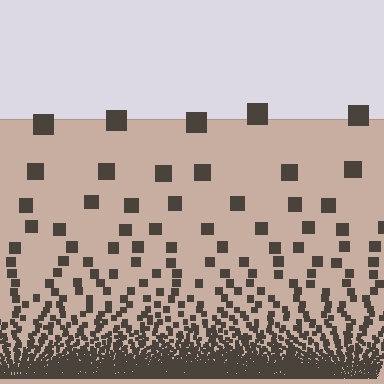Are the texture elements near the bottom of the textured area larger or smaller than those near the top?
Smaller. The gradient is inverted — elements near the bottom are smaller and denser.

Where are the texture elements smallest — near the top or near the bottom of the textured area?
Near the bottom.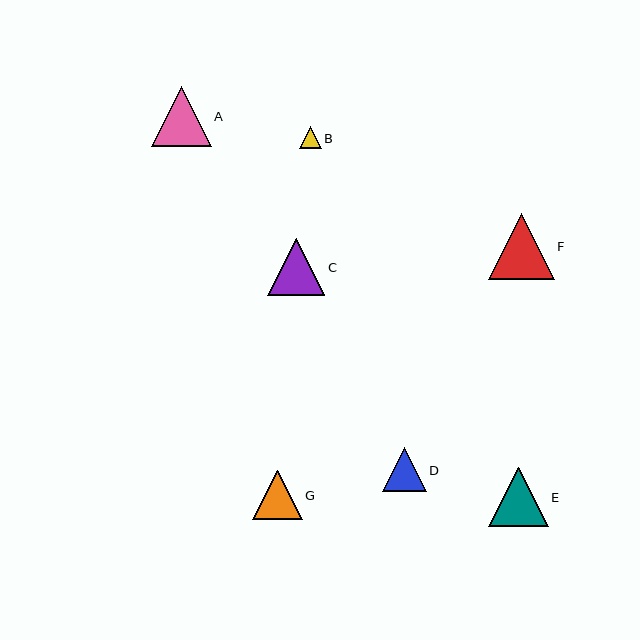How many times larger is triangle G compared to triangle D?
Triangle G is approximately 1.1 times the size of triangle D.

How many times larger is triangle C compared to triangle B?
Triangle C is approximately 2.6 times the size of triangle B.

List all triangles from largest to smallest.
From largest to smallest: F, A, E, C, G, D, B.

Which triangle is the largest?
Triangle F is the largest with a size of approximately 66 pixels.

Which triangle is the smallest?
Triangle B is the smallest with a size of approximately 22 pixels.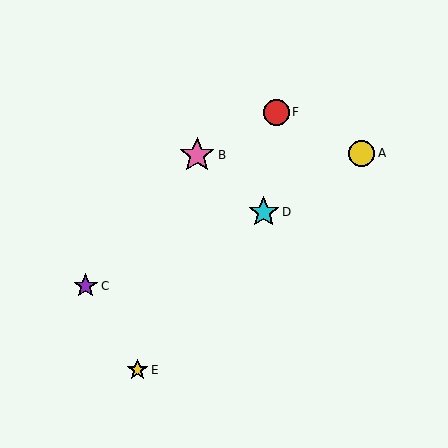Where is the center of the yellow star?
The center of the yellow star is at (137, 370).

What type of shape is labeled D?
Shape D is a cyan star.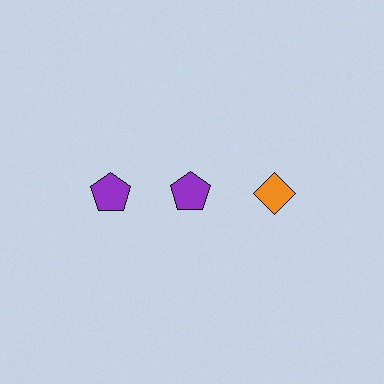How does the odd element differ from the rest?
It differs in both color (orange instead of purple) and shape (diamond instead of pentagon).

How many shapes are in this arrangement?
There are 3 shapes arranged in a grid pattern.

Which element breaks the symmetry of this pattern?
The orange diamond in the top row, center column breaks the symmetry. All other shapes are purple pentagons.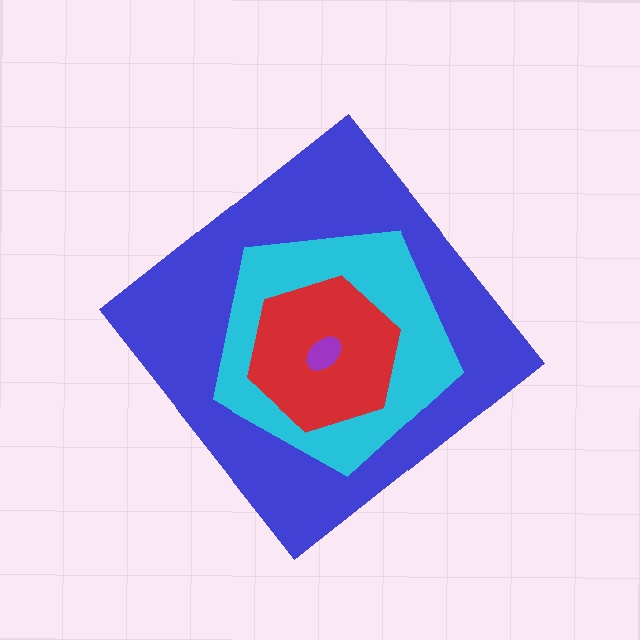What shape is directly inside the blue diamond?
The cyan pentagon.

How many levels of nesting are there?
4.